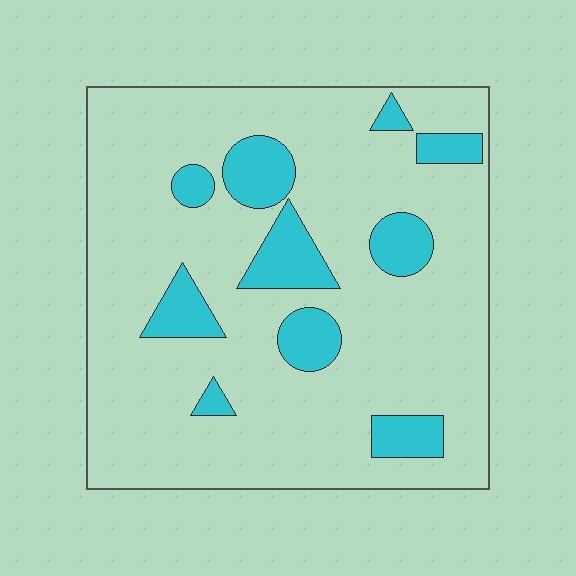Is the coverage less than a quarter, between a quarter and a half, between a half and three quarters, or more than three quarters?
Less than a quarter.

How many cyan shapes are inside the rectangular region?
10.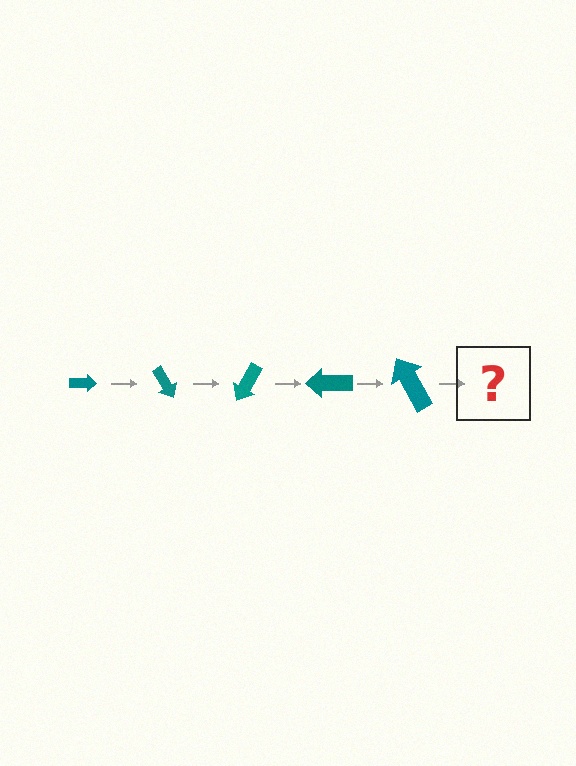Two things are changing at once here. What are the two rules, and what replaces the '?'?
The two rules are that the arrow grows larger each step and it rotates 60 degrees each step. The '?' should be an arrow, larger than the previous one and rotated 300 degrees from the start.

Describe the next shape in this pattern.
It should be an arrow, larger than the previous one and rotated 300 degrees from the start.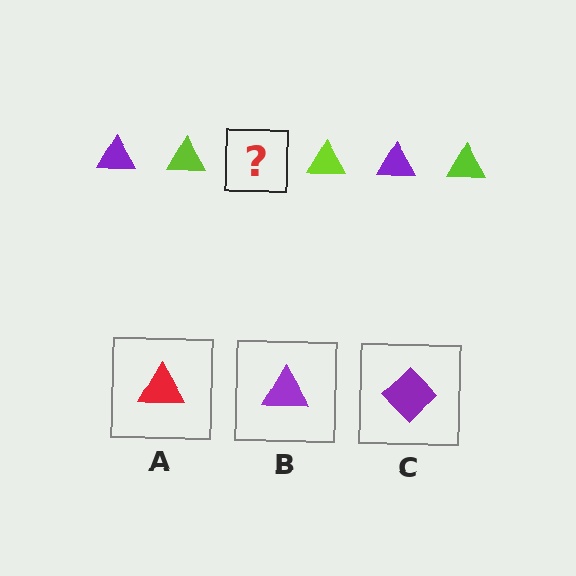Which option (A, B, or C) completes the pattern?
B.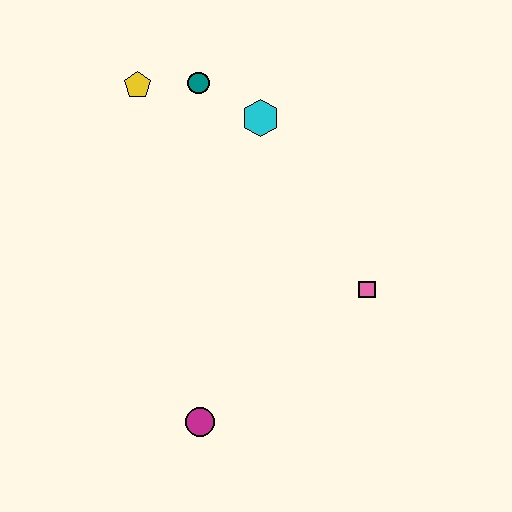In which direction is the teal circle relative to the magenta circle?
The teal circle is above the magenta circle.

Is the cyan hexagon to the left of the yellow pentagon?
No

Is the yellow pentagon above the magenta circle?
Yes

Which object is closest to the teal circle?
The yellow pentagon is closest to the teal circle.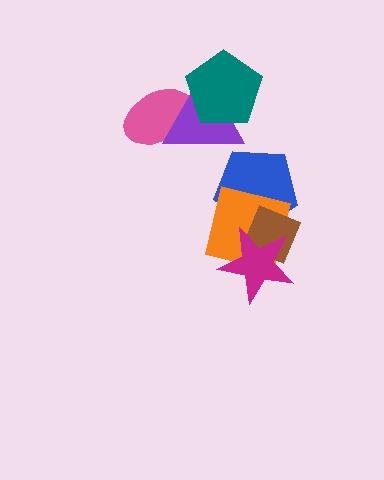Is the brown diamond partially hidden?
Yes, it is partially covered by another shape.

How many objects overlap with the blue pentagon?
3 objects overlap with the blue pentagon.